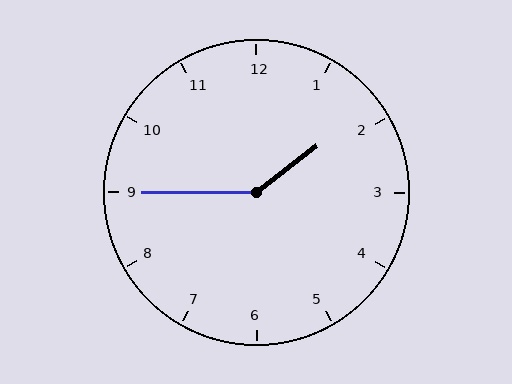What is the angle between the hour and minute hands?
Approximately 142 degrees.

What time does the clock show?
1:45.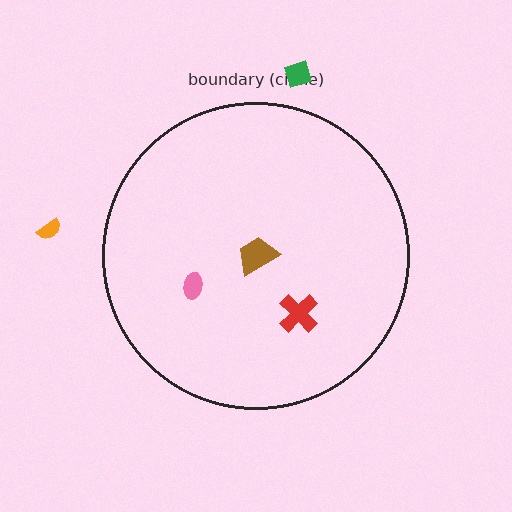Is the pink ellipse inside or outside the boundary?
Inside.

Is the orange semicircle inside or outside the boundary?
Outside.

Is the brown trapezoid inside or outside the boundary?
Inside.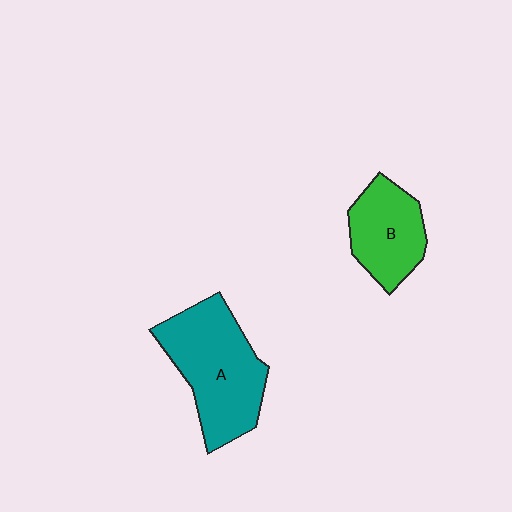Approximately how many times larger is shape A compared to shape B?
Approximately 1.6 times.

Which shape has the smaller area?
Shape B (green).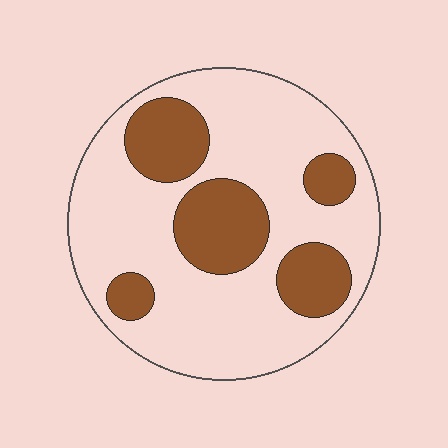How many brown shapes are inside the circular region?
5.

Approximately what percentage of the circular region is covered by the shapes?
Approximately 30%.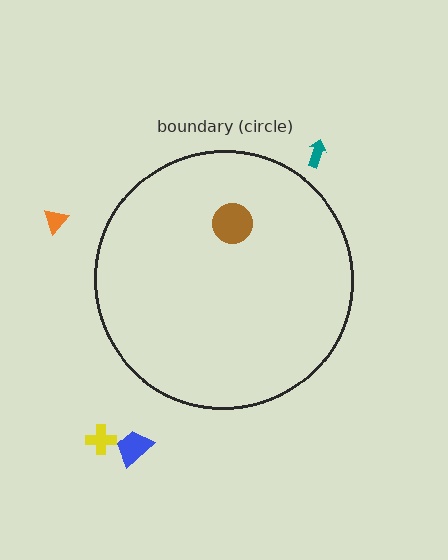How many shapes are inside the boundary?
1 inside, 4 outside.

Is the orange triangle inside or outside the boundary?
Outside.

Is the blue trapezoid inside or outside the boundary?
Outside.